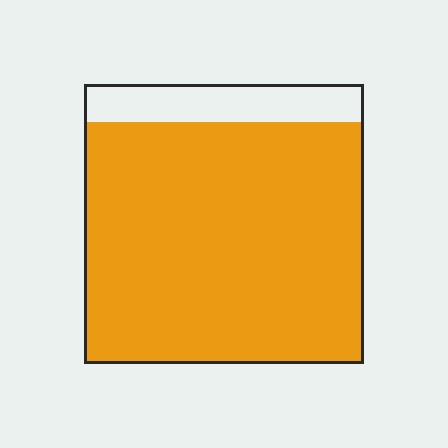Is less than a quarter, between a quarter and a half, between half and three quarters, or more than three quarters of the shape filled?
More than three quarters.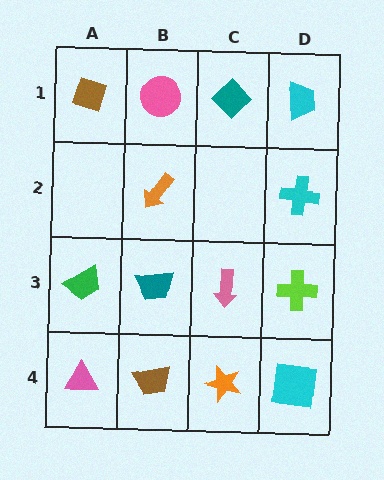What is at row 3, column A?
A green trapezoid.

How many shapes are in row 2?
2 shapes.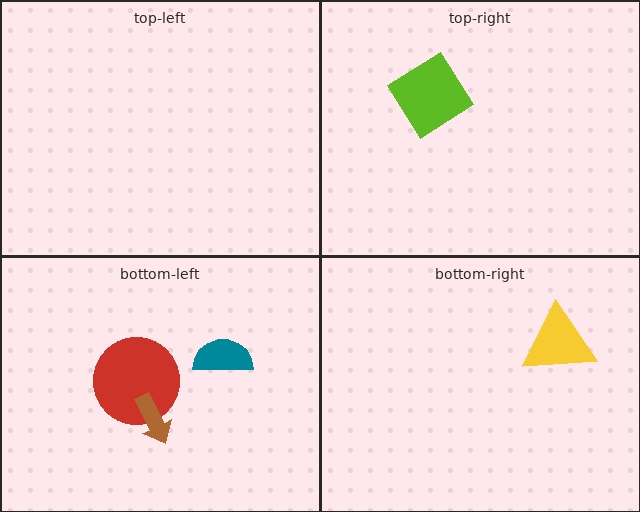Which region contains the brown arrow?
The bottom-left region.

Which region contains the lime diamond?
The top-right region.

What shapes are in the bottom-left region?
The red circle, the teal semicircle, the brown arrow.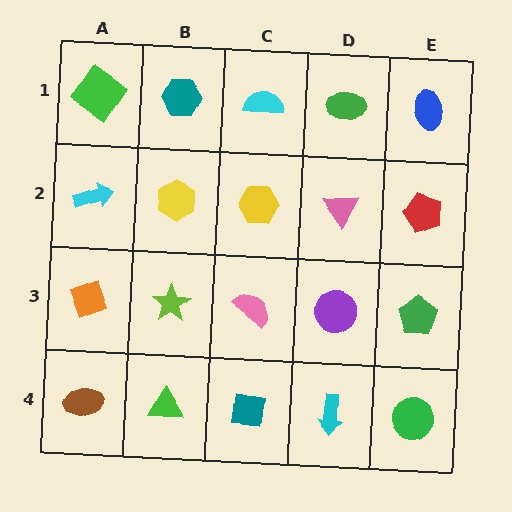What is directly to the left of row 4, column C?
A green triangle.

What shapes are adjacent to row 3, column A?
A cyan arrow (row 2, column A), a brown ellipse (row 4, column A), a lime star (row 3, column B).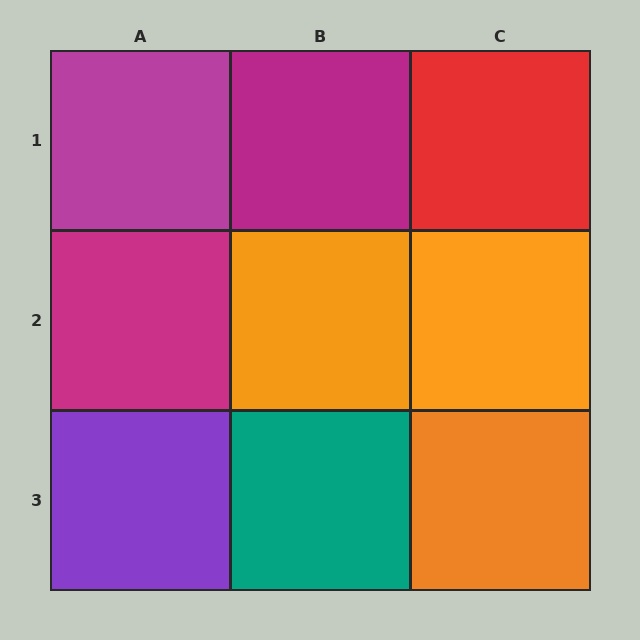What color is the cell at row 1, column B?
Magenta.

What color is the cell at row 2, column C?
Orange.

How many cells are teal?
1 cell is teal.